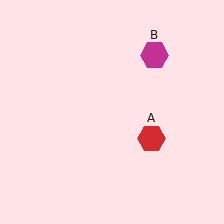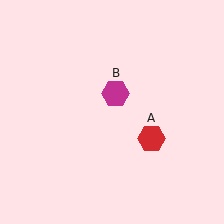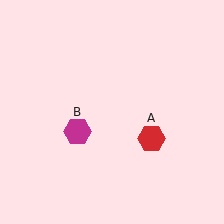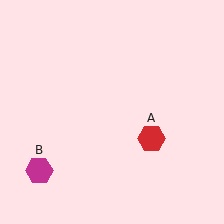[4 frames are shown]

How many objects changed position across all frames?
1 object changed position: magenta hexagon (object B).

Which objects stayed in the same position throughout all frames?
Red hexagon (object A) remained stationary.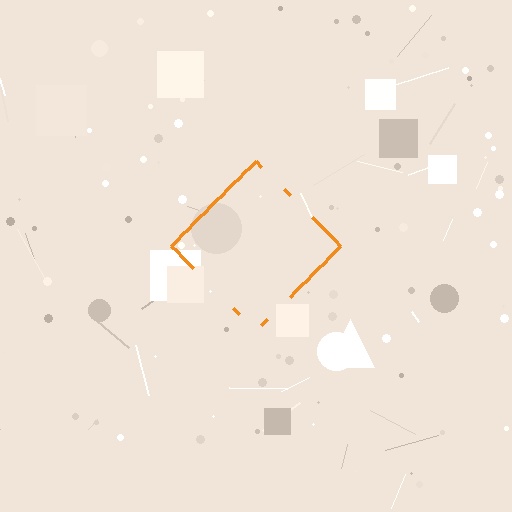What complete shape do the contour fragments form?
The contour fragments form a diamond.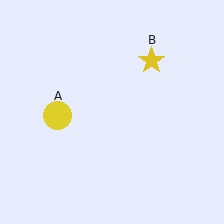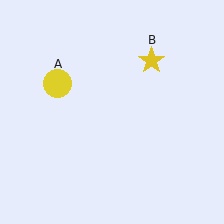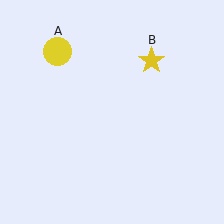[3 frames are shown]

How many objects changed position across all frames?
1 object changed position: yellow circle (object A).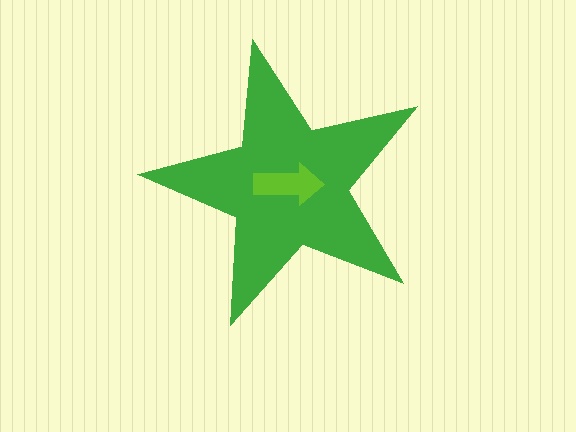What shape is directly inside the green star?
The lime arrow.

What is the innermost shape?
The lime arrow.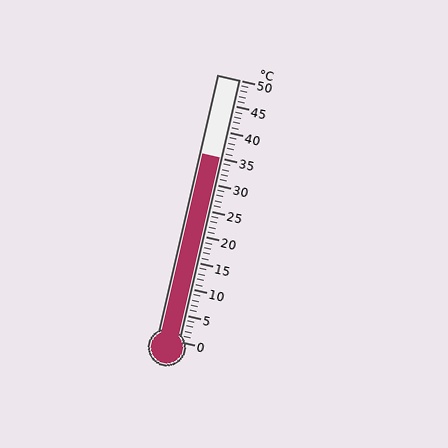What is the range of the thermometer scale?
The thermometer scale ranges from 0°C to 50°C.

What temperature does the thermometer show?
The thermometer shows approximately 35°C.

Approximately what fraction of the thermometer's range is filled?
The thermometer is filled to approximately 70% of its range.